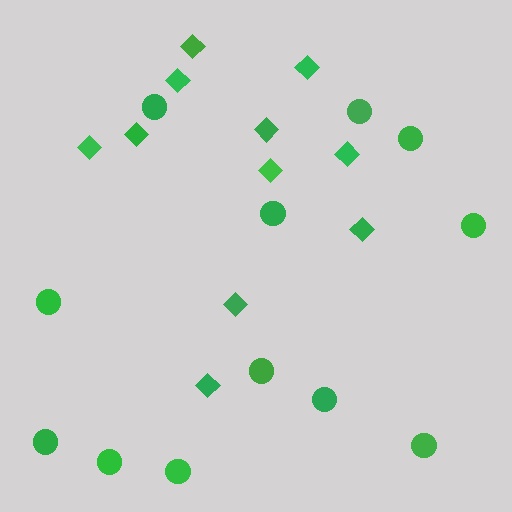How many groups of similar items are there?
There are 2 groups: one group of diamonds (11) and one group of circles (12).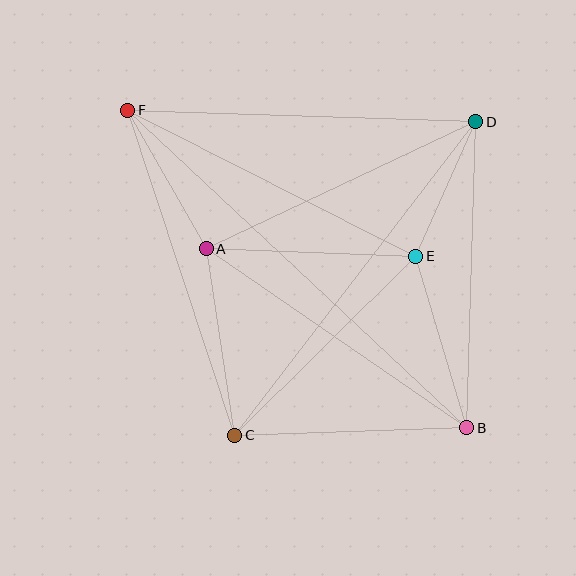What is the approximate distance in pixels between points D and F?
The distance between D and F is approximately 348 pixels.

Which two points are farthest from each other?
Points B and F are farthest from each other.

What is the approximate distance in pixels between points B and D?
The distance between B and D is approximately 306 pixels.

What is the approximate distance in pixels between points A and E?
The distance between A and E is approximately 209 pixels.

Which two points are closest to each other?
Points D and E are closest to each other.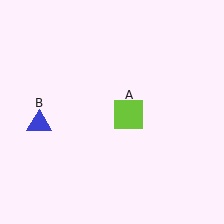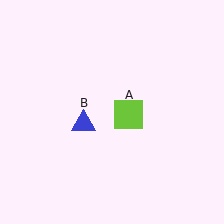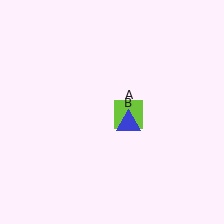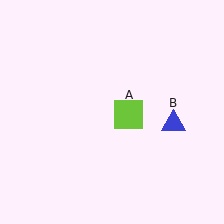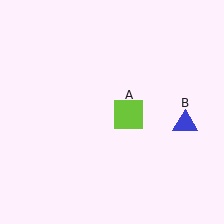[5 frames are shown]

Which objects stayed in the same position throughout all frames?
Lime square (object A) remained stationary.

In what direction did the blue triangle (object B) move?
The blue triangle (object B) moved right.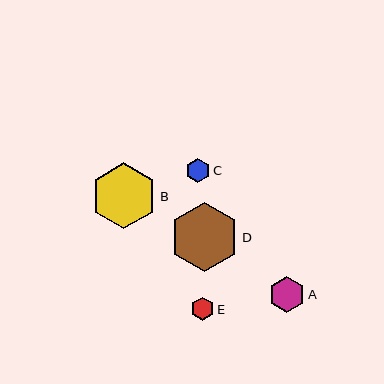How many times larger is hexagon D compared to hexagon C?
Hexagon D is approximately 2.9 times the size of hexagon C.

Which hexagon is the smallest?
Hexagon E is the smallest with a size of approximately 23 pixels.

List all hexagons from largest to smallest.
From largest to smallest: D, B, A, C, E.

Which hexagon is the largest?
Hexagon D is the largest with a size of approximately 68 pixels.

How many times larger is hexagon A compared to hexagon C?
Hexagon A is approximately 1.5 times the size of hexagon C.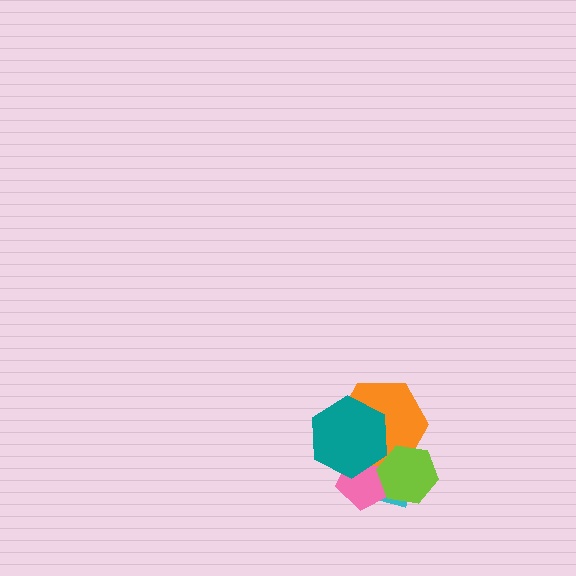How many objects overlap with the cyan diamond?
4 objects overlap with the cyan diamond.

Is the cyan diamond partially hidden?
Yes, it is partially covered by another shape.